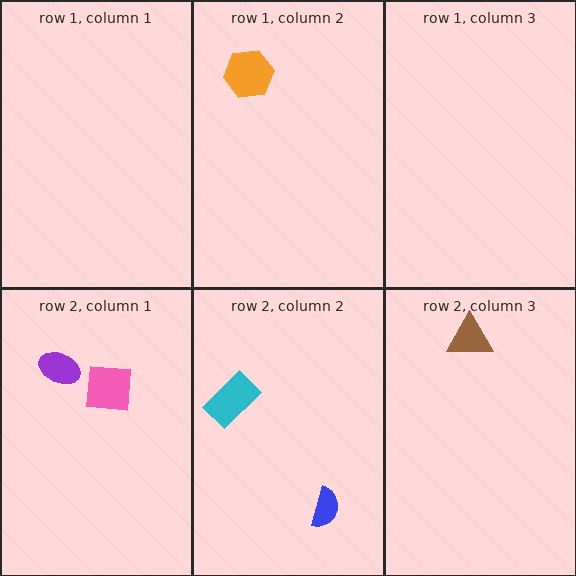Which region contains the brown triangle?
The row 2, column 3 region.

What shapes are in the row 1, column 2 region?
The orange hexagon.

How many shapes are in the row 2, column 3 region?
1.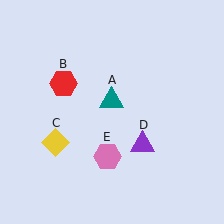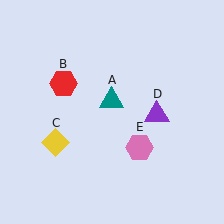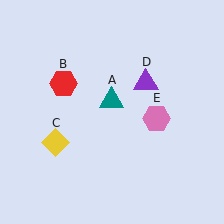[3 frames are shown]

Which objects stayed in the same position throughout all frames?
Teal triangle (object A) and red hexagon (object B) and yellow diamond (object C) remained stationary.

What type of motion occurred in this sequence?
The purple triangle (object D), pink hexagon (object E) rotated counterclockwise around the center of the scene.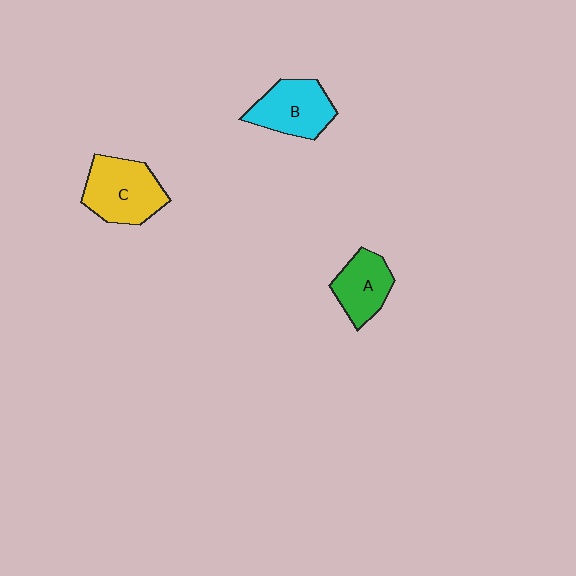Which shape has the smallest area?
Shape A (green).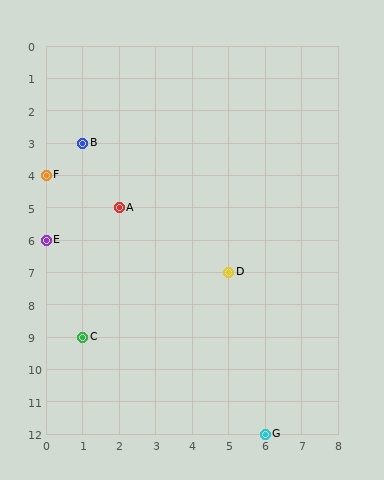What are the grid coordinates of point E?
Point E is at grid coordinates (0, 6).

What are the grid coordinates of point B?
Point B is at grid coordinates (1, 3).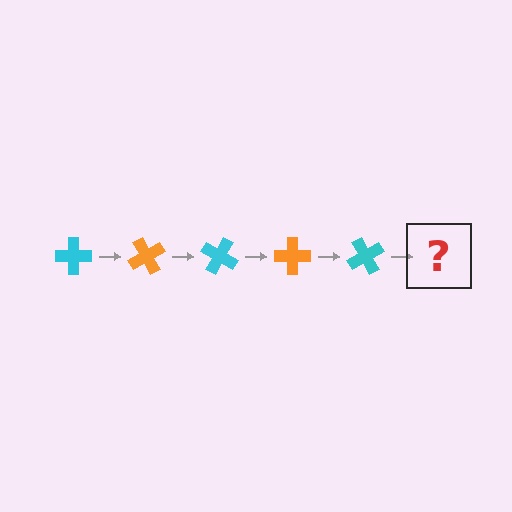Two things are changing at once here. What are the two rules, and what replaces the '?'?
The two rules are that it rotates 60 degrees each step and the color cycles through cyan and orange. The '?' should be an orange cross, rotated 300 degrees from the start.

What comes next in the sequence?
The next element should be an orange cross, rotated 300 degrees from the start.